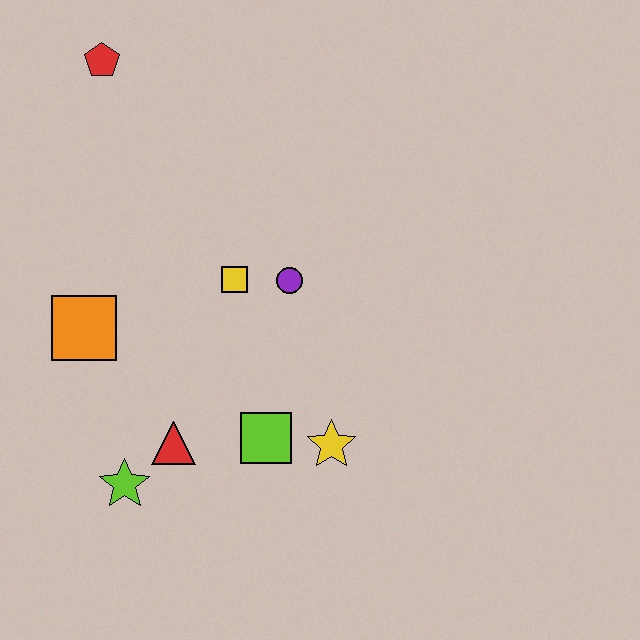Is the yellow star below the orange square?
Yes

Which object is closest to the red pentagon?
The yellow square is closest to the red pentagon.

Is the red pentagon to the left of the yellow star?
Yes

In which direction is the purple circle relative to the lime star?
The purple circle is above the lime star.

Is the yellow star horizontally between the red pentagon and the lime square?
No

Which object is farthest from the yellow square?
The red pentagon is farthest from the yellow square.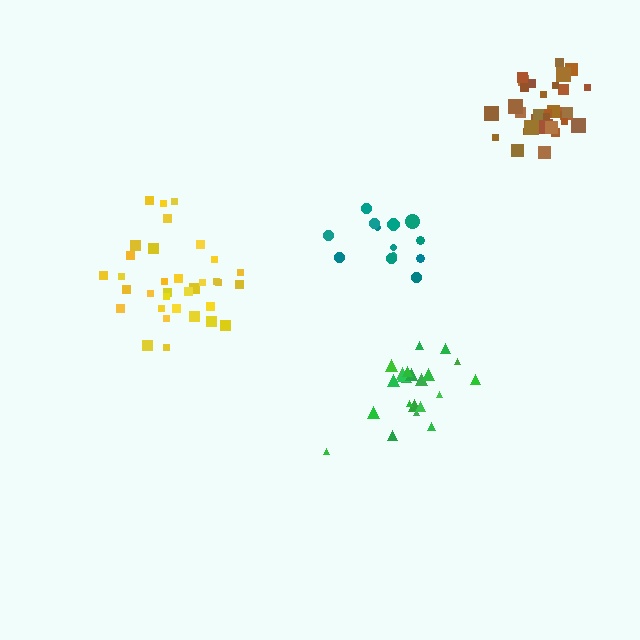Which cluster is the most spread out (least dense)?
Teal.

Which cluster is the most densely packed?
Brown.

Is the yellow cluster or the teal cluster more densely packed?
Yellow.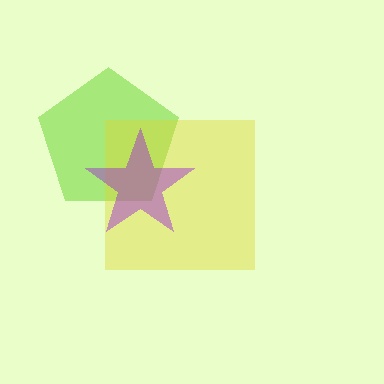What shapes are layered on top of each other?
The layered shapes are: a lime pentagon, a yellow square, a purple star.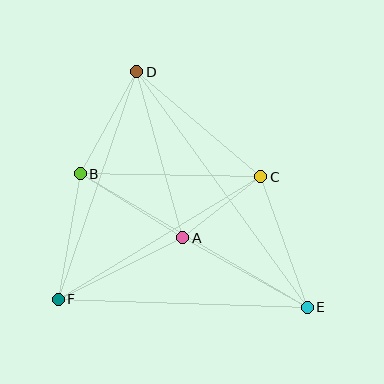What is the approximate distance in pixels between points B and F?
The distance between B and F is approximately 127 pixels.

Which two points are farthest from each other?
Points D and E are farthest from each other.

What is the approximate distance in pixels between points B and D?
The distance between B and D is approximately 116 pixels.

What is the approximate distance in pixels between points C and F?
The distance between C and F is approximately 237 pixels.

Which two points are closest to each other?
Points A and C are closest to each other.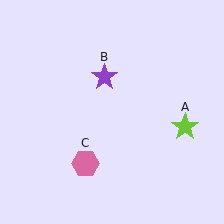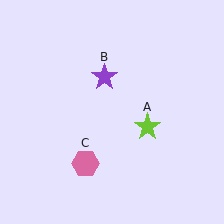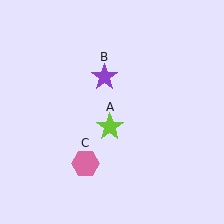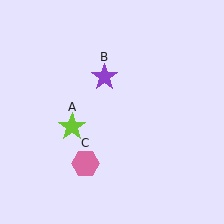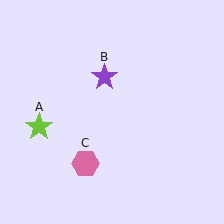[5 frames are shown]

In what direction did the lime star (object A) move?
The lime star (object A) moved left.